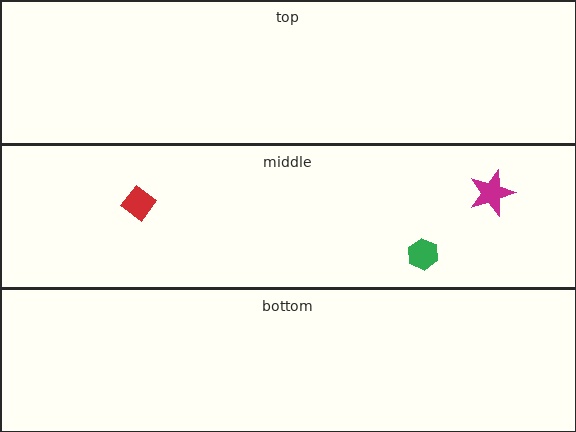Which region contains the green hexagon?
The middle region.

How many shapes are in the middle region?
3.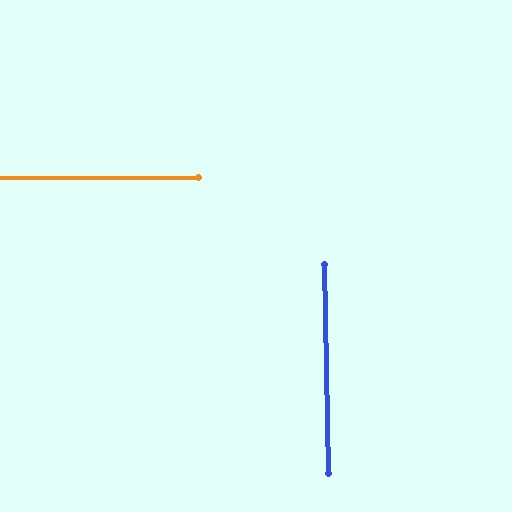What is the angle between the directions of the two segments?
Approximately 89 degrees.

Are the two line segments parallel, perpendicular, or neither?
Perpendicular — they meet at approximately 89°.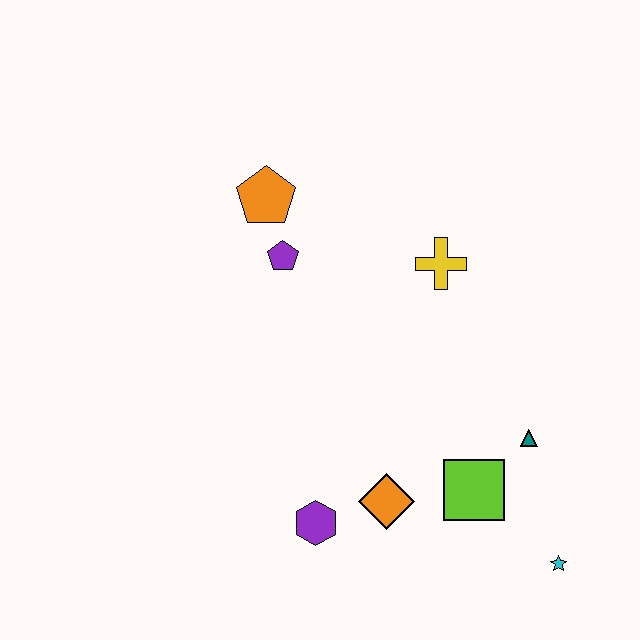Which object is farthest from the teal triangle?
The orange pentagon is farthest from the teal triangle.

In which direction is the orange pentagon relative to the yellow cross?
The orange pentagon is to the left of the yellow cross.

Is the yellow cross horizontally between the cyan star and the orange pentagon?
Yes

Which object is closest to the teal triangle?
The lime square is closest to the teal triangle.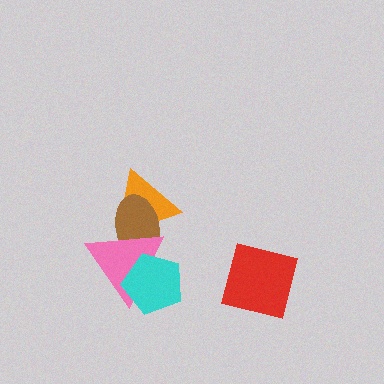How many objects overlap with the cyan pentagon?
1 object overlaps with the cyan pentagon.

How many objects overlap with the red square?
0 objects overlap with the red square.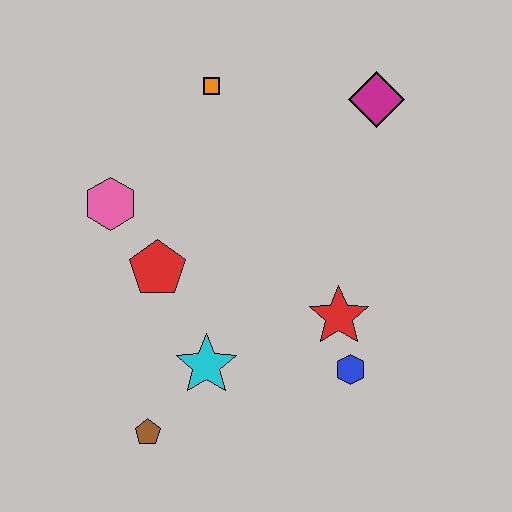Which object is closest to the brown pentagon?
The cyan star is closest to the brown pentagon.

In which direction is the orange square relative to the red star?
The orange square is above the red star.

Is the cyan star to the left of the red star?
Yes